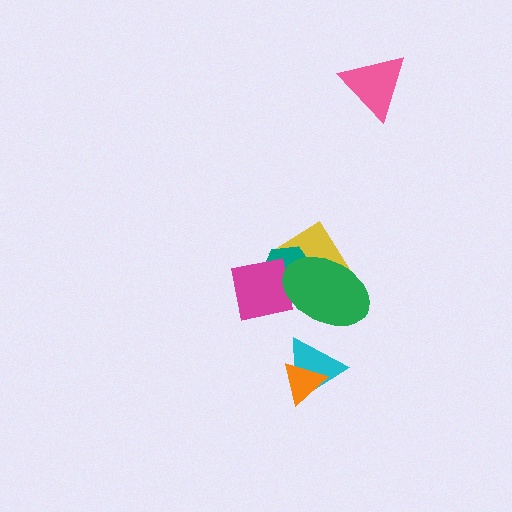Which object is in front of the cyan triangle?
The orange triangle is in front of the cyan triangle.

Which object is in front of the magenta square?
The green ellipse is in front of the magenta square.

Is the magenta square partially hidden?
Yes, it is partially covered by another shape.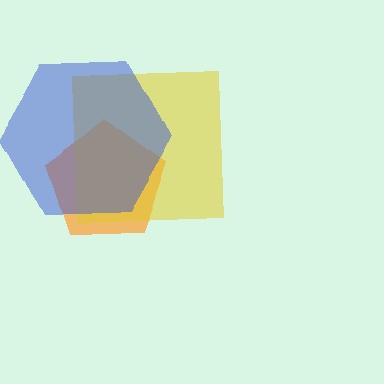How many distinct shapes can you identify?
There are 3 distinct shapes: an orange pentagon, a yellow square, a blue hexagon.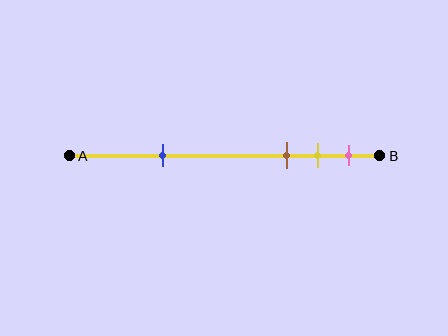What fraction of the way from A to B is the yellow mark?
The yellow mark is approximately 80% (0.8) of the way from A to B.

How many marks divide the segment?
There are 4 marks dividing the segment.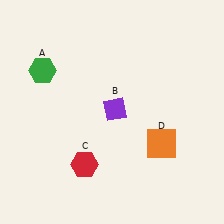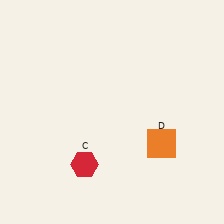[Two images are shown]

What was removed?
The purple diamond (B), the green hexagon (A) were removed in Image 2.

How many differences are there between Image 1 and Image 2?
There are 2 differences between the two images.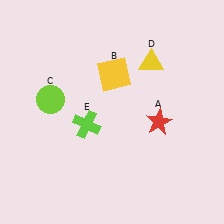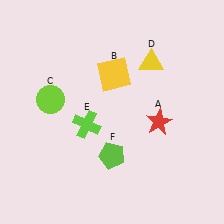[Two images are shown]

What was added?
A lime pentagon (F) was added in Image 2.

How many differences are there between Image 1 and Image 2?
There is 1 difference between the two images.